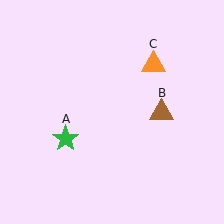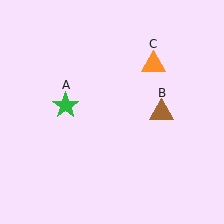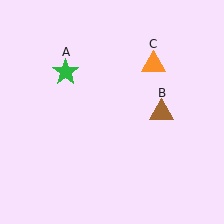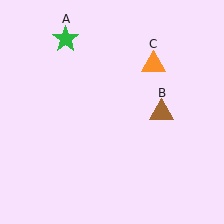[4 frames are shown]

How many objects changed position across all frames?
1 object changed position: green star (object A).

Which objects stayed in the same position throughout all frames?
Brown triangle (object B) and orange triangle (object C) remained stationary.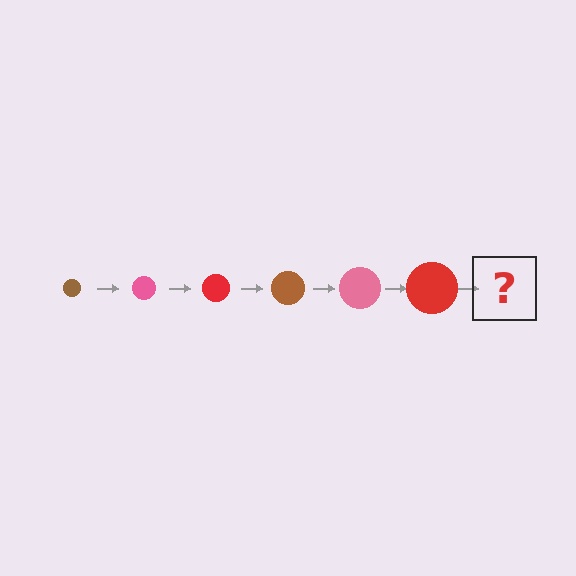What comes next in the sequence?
The next element should be a brown circle, larger than the previous one.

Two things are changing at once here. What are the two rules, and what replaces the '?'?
The two rules are that the circle grows larger each step and the color cycles through brown, pink, and red. The '?' should be a brown circle, larger than the previous one.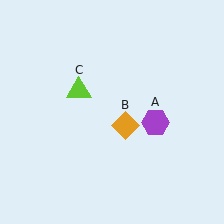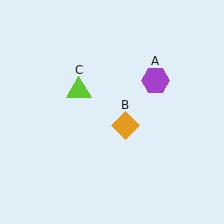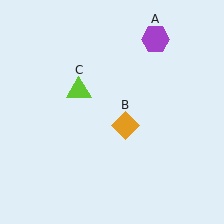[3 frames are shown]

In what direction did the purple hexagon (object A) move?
The purple hexagon (object A) moved up.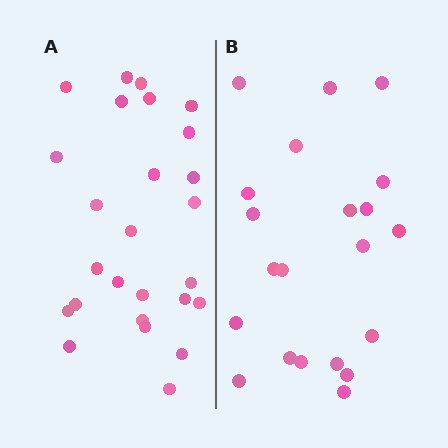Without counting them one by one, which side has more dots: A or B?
Region A (the left region) has more dots.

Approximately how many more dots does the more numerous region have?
Region A has about 5 more dots than region B.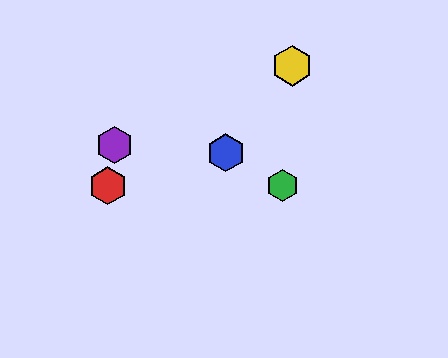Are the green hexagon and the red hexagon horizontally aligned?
Yes, both are at y≈186.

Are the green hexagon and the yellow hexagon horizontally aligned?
No, the green hexagon is at y≈186 and the yellow hexagon is at y≈66.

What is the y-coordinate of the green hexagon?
The green hexagon is at y≈186.